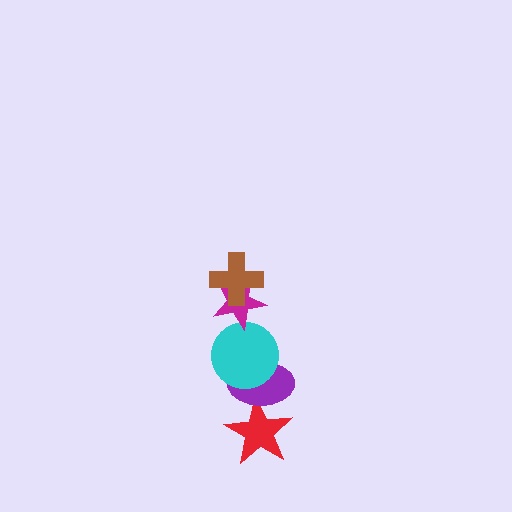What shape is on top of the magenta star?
The brown cross is on top of the magenta star.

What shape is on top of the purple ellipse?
The cyan circle is on top of the purple ellipse.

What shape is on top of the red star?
The purple ellipse is on top of the red star.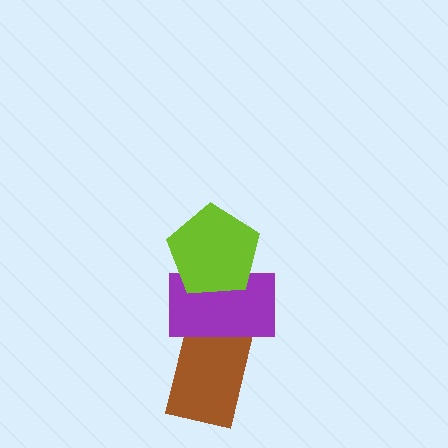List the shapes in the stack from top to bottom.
From top to bottom: the lime pentagon, the purple rectangle, the brown rectangle.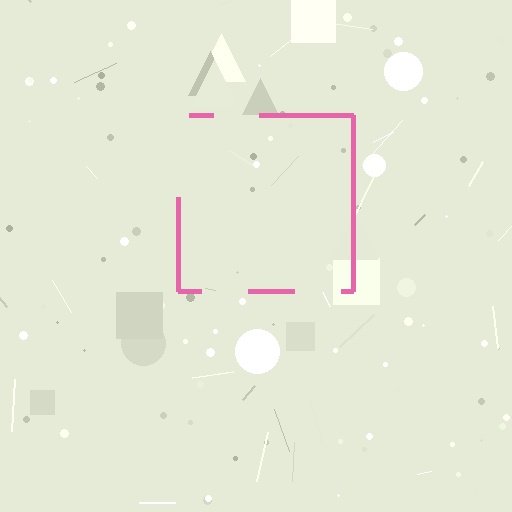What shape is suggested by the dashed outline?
The dashed outline suggests a square.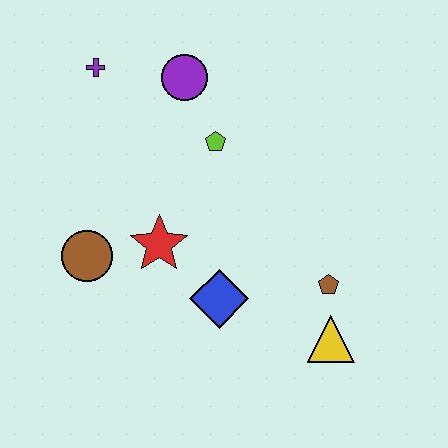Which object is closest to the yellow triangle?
The brown pentagon is closest to the yellow triangle.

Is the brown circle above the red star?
No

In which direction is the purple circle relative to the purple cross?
The purple circle is to the right of the purple cross.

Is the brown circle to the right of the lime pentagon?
No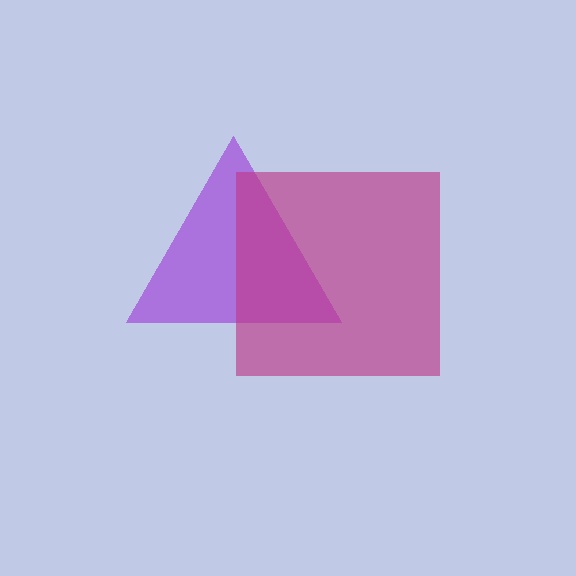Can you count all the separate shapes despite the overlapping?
Yes, there are 2 separate shapes.